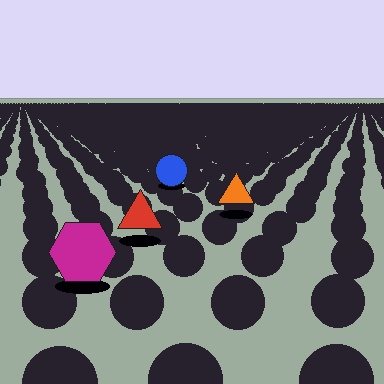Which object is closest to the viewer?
The magenta hexagon is closest. The texture marks near it are larger and more spread out.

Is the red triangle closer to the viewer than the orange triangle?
Yes. The red triangle is closer — you can tell from the texture gradient: the ground texture is coarser near it.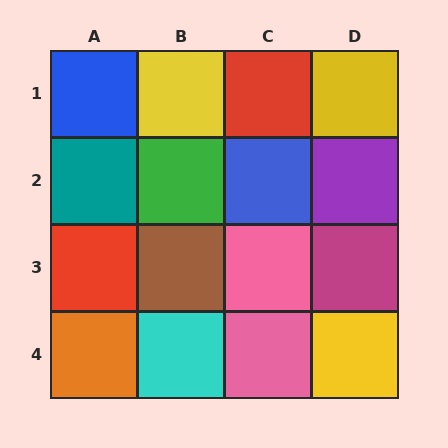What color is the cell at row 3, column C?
Pink.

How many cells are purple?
1 cell is purple.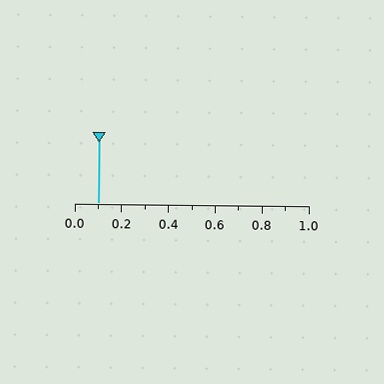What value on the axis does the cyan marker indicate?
The marker indicates approximately 0.1.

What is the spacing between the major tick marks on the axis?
The major ticks are spaced 0.2 apart.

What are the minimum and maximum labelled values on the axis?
The axis runs from 0.0 to 1.0.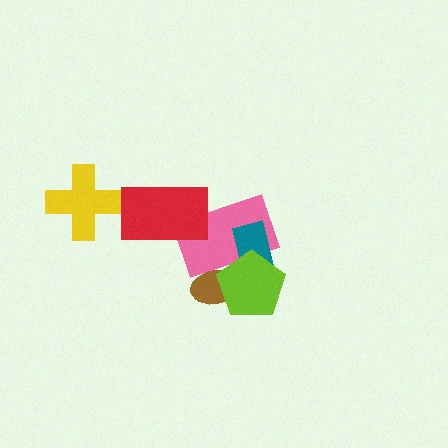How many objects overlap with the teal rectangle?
2 objects overlap with the teal rectangle.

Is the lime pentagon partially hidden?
No, no other shape covers it.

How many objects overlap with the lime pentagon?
3 objects overlap with the lime pentagon.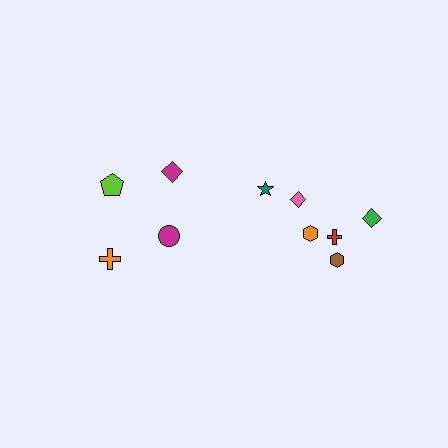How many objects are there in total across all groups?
There are 10 objects.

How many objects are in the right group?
There are 6 objects.